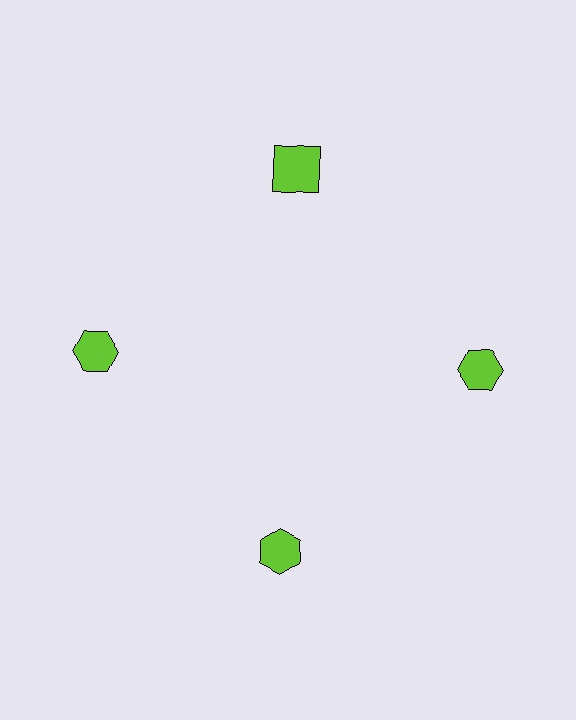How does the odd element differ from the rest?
It has a different shape: square instead of hexagon.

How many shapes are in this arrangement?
There are 4 shapes arranged in a ring pattern.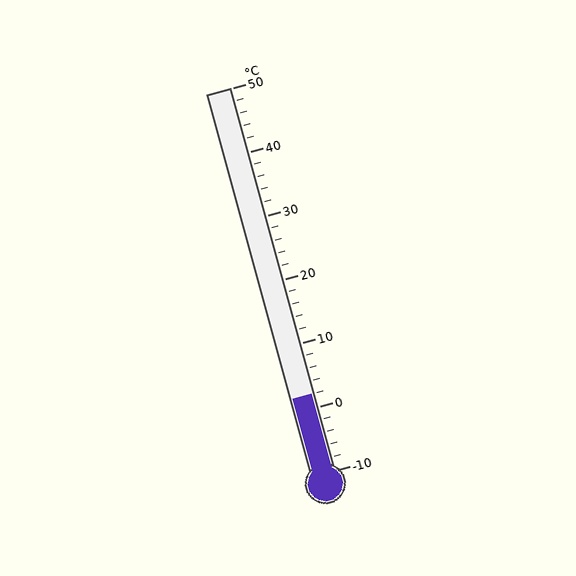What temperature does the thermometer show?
The thermometer shows approximately 2°C.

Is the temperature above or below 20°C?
The temperature is below 20°C.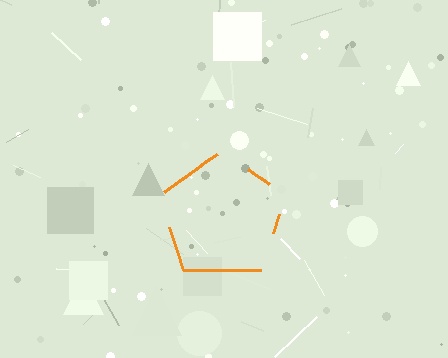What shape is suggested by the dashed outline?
The dashed outline suggests a pentagon.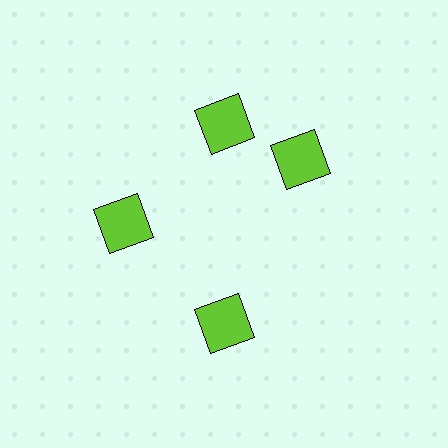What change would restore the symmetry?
The symmetry would be restored by rotating it back into even spacing with its neighbors so that all 4 squares sit at equal angles and equal distance from the center.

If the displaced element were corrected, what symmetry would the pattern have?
It would have 4-fold rotational symmetry — the pattern would map onto itself every 90 degrees.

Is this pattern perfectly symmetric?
No. The 4 lime squares are arranged in a ring, but one element near the 3 o'clock position is rotated out of alignment along the ring, breaking the 4-fold rotational symmetry.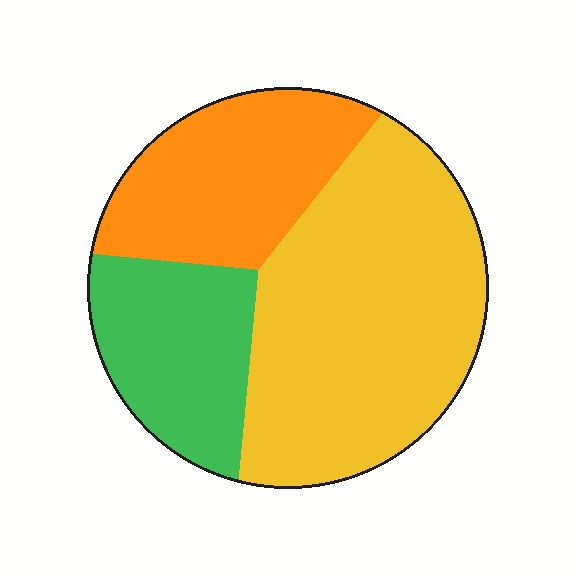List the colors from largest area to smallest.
From largest to smallest: yellow, orange, green.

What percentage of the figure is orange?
Orange covers around 25% of the figure.